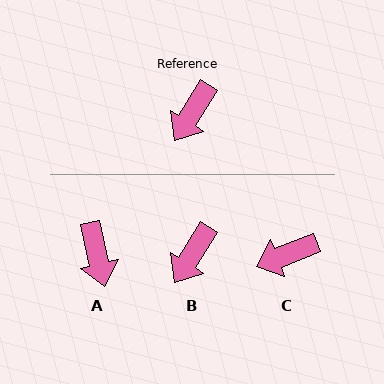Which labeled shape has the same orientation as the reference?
B.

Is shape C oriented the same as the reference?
No, it is off by about 37 degrees.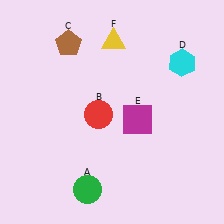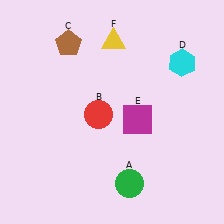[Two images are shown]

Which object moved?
The green circle (A) moved right.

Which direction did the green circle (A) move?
The green circle (A) moved right.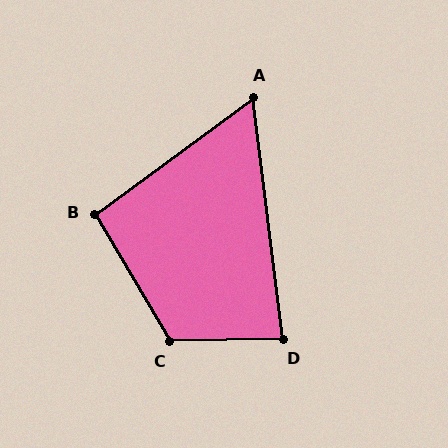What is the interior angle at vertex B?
Approximately 96 degrees (obtuse).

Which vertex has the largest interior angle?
C, at approximately 119 degrees.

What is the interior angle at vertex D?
Approximately 84 degrees (acute).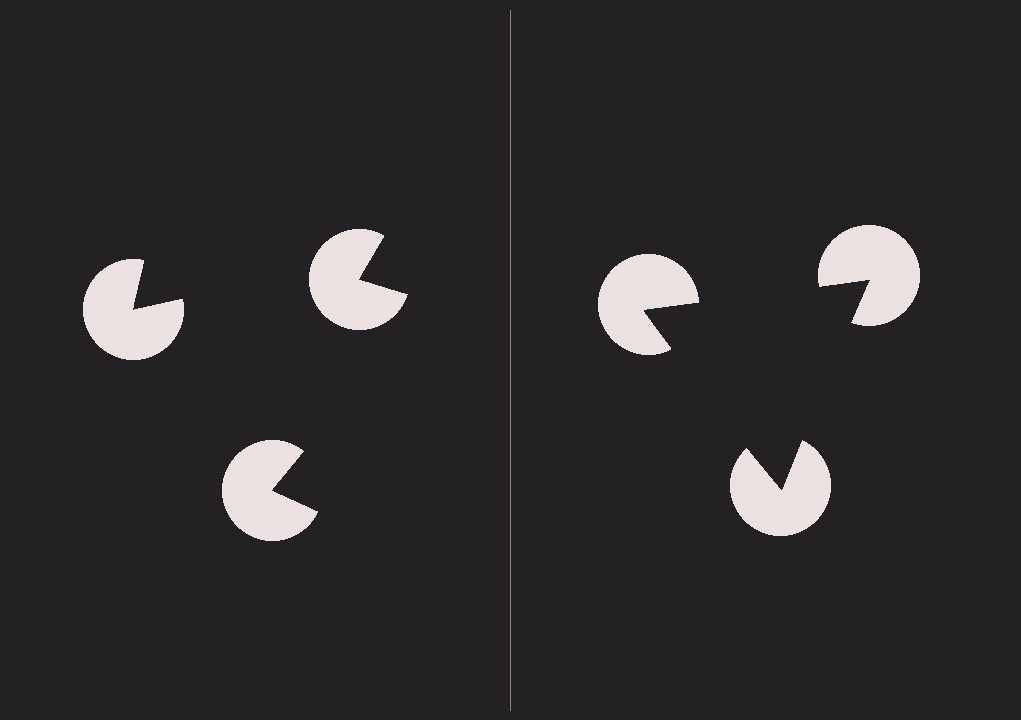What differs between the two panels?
The pac-man discs are positioned identically on both sides; only the wedge orientations differ. On the right they align to a triangle; on the left they are misaligned.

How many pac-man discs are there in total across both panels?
6 — 3 on each side.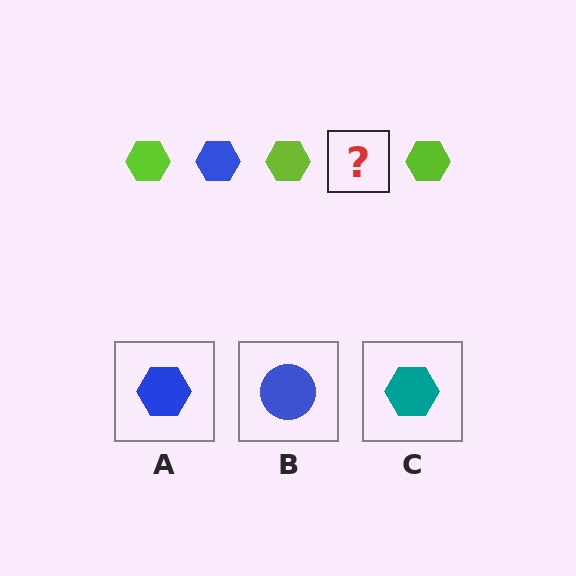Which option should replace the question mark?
Option A.